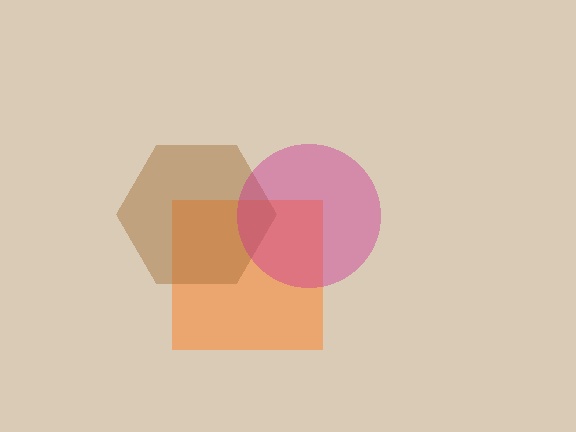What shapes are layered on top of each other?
The layered shapes are: an orange square, a brown hexagon, a magenta circle.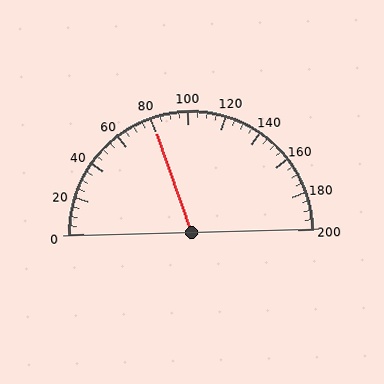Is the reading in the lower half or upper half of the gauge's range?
The reading is in the lower half of the range (0 to 200).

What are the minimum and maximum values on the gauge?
The gauge ranges from 0 to 200.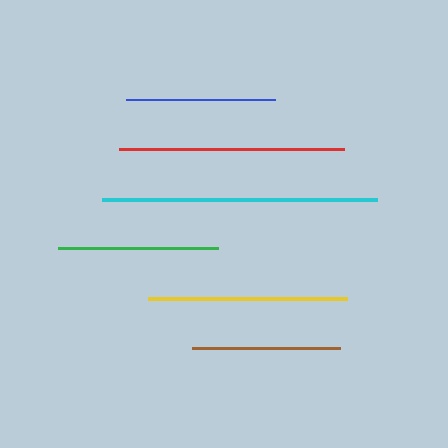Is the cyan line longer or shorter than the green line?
The cyan line is longer than the green line.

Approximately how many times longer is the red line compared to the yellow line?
The red line is approximately 1.1 times the length of the yellow line.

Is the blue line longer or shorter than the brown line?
The blue line is longer than the brown line.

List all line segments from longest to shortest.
From longest to shortest: cyan, red, yellow, green, blue, brown.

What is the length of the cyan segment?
The cyan segment is approximately 274 pixels long.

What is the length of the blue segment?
The blue segment is approximately 149 pixels long.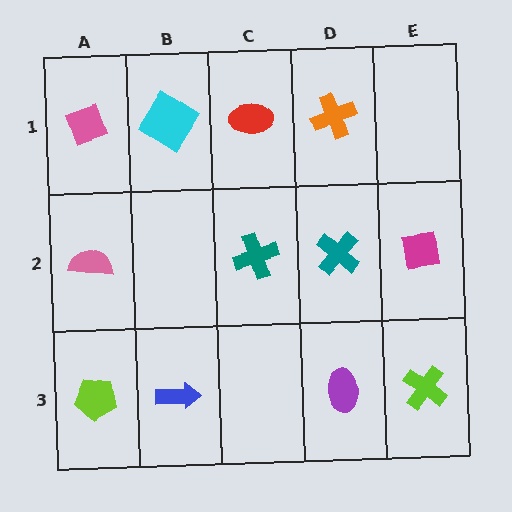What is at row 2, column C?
A teal cross.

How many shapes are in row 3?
4 shapes.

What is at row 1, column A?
A pink diamond.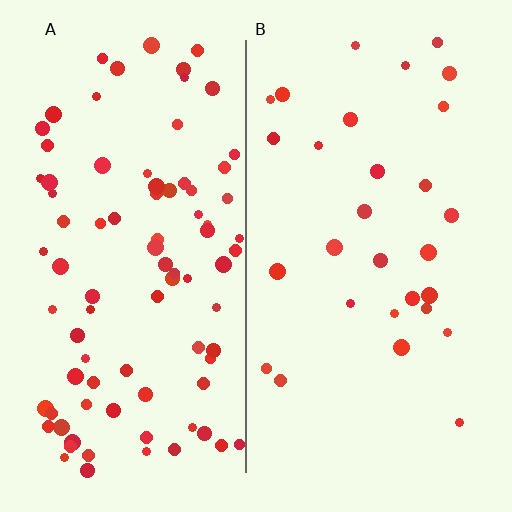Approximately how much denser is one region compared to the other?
Approximately 3.0× — region A over region B.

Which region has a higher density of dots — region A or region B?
A (the left).